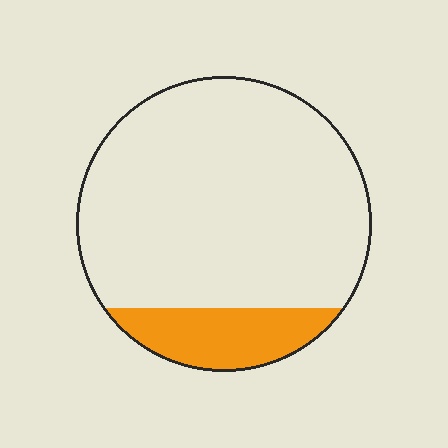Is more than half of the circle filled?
No.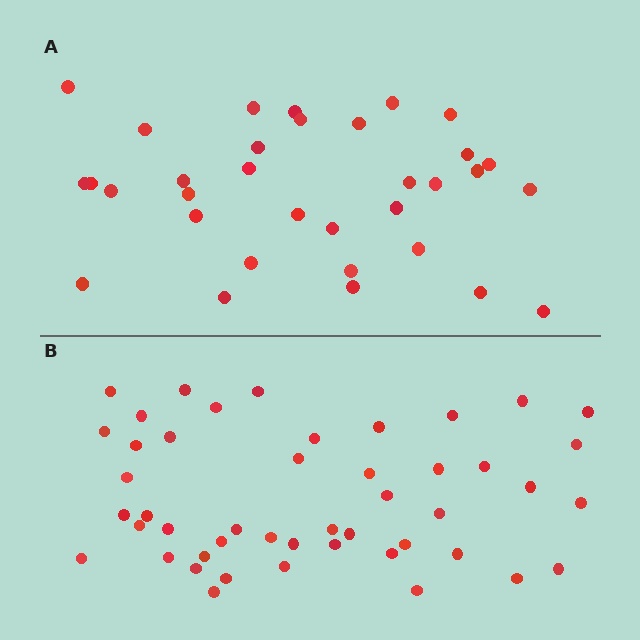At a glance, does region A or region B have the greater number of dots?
Region B (the bottom region) has more dots.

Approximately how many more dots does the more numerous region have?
Region B has approximately 15 more dots than region A.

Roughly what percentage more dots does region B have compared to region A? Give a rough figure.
About 40% more.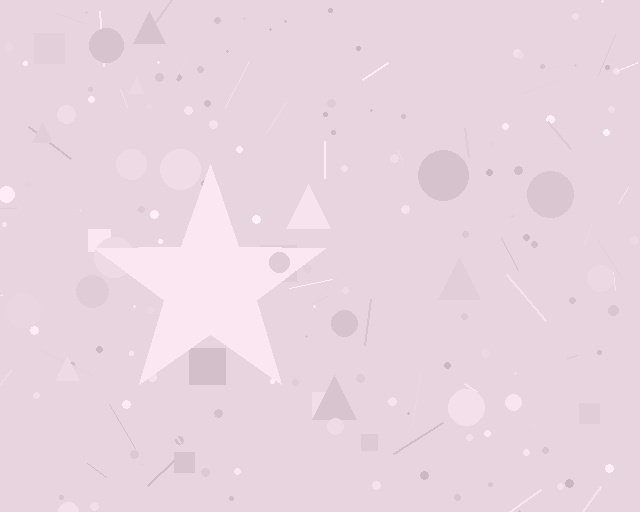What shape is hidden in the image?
A star is hidden in the image.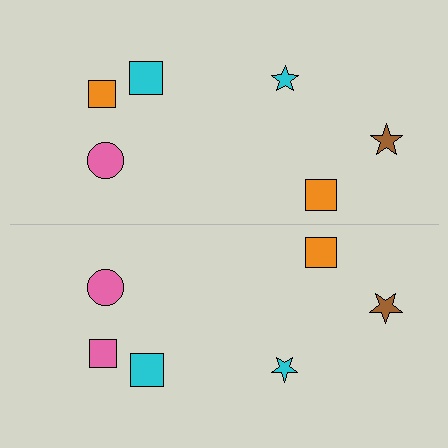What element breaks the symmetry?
The pink square on the bottom side breaks the symmetry — its mirror counterpart is orange.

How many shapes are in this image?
There are 12 shapes in this image.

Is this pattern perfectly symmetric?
No, the pattern is not perfectly symmetric. The pink square on the bottom side breaks the symmetry — its mirror counterpart is orange.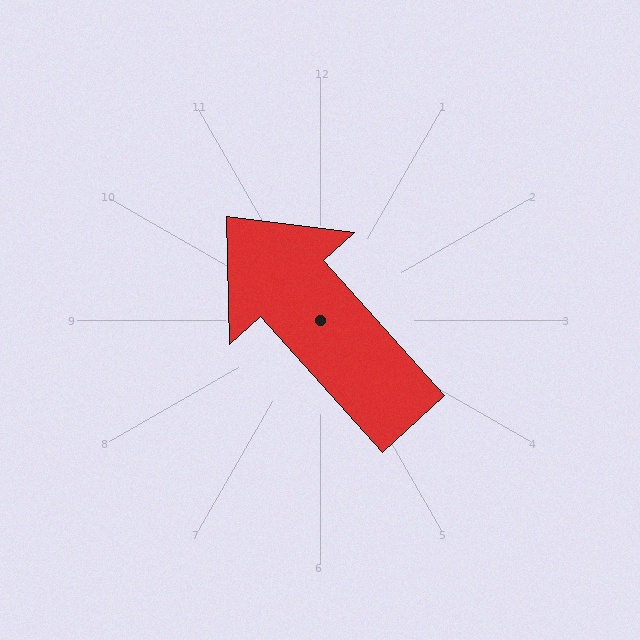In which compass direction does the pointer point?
Northwest.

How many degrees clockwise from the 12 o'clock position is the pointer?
Approximately 318 degrees.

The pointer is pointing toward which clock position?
Roughly 11 o'clock.